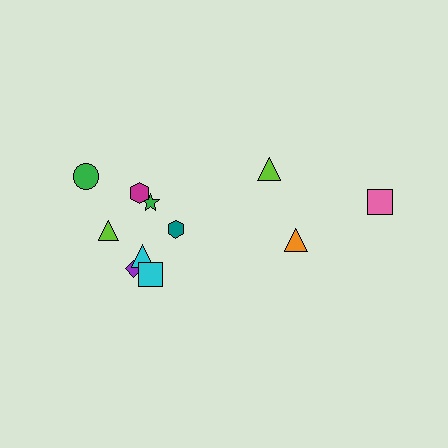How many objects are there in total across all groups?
There are 11 objects.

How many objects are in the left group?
There are 8 objects.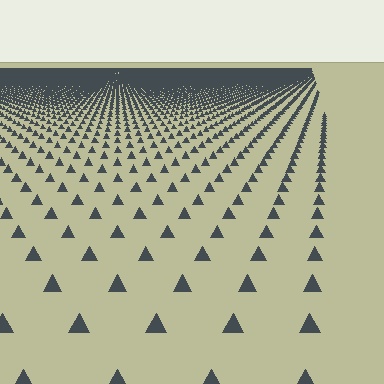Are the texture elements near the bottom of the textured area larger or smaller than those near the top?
Larger. Near the bottom, elements are closer to the viewer and appear at a bigger on-screen size.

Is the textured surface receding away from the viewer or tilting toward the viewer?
The surface is receding away from the viewer. Texture elements get smaller and denser toward the top.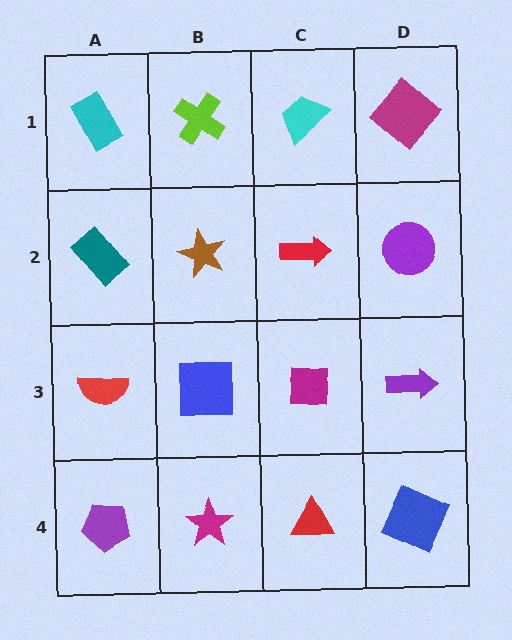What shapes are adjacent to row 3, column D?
A purple circle (row 2, column D), a blue square (row 4, column D), a magenta square (row 3, column C).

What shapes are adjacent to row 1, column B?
A brown star (row 2, column B), a cyan rectangle (row 1, column A), a cyan trapezoid (row 1, column C).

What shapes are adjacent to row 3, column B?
A brown star (row 2, column B), a magenta star (row 4, column B), a red semicircle (row 3, column A), a magenta square (row 3, column C).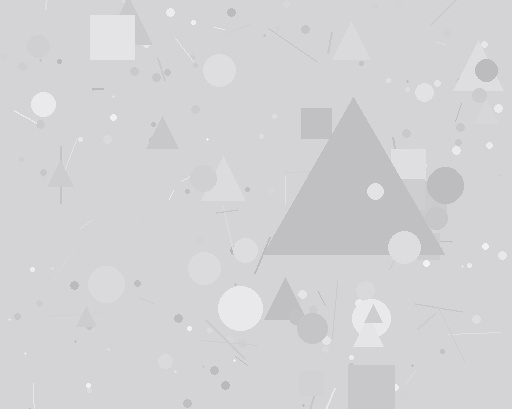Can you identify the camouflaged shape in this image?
The camouflaged shape is a triangle.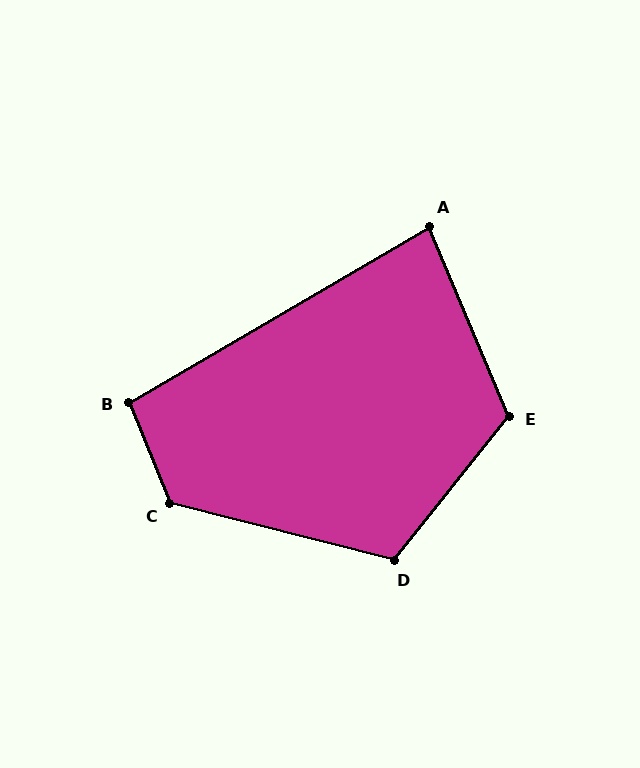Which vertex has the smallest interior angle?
A, at approximately 82 degrees.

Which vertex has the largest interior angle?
C, at approximately 126 degrees.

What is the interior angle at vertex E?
Approximately 119 degrees (obtuse).